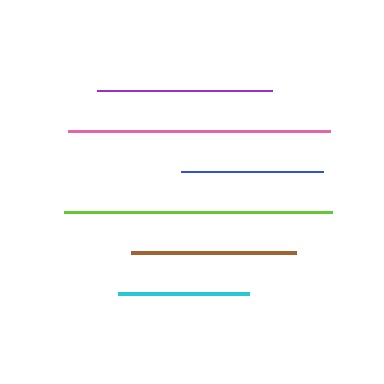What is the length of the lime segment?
The lime segment is approximately 268 pixels long.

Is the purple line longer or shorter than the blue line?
The purple line is longer than the blue line.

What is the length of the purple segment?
The purple segment is approximately 175 pixels long.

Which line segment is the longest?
The lime line is the longest at approximately 268 pixels.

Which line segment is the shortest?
The cyan line is the shortest at approximately 131 pixels.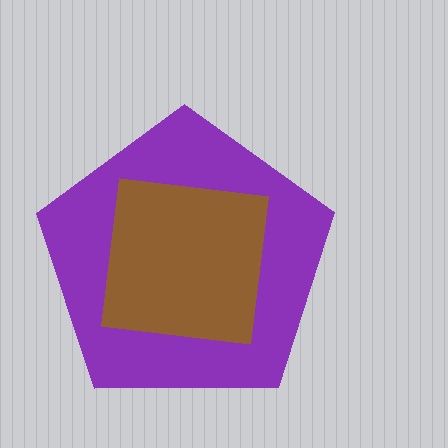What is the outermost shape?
The purple pentagon.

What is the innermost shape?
The brown square.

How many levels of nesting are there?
2.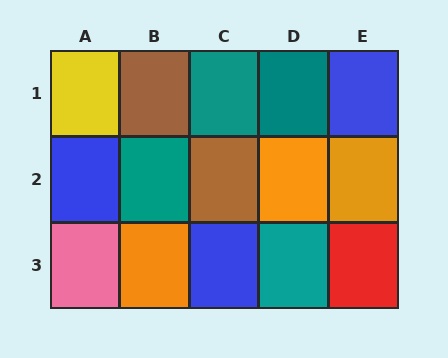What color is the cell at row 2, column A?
Blue.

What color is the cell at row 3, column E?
Red.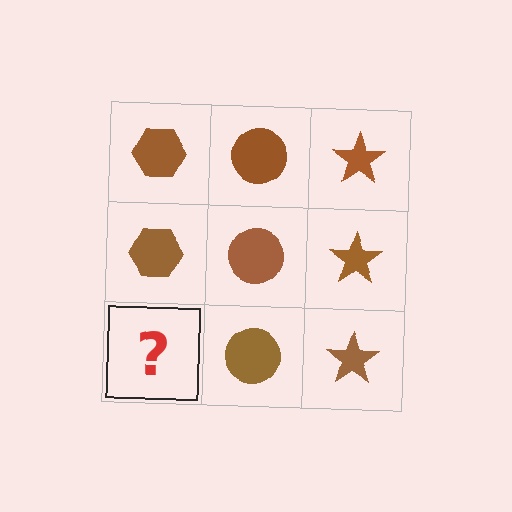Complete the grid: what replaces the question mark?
The question mark should be replaced with a brown hexagon.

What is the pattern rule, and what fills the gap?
The rule is that each column has a consistent shape. The gap should be filled with a brown hexagon.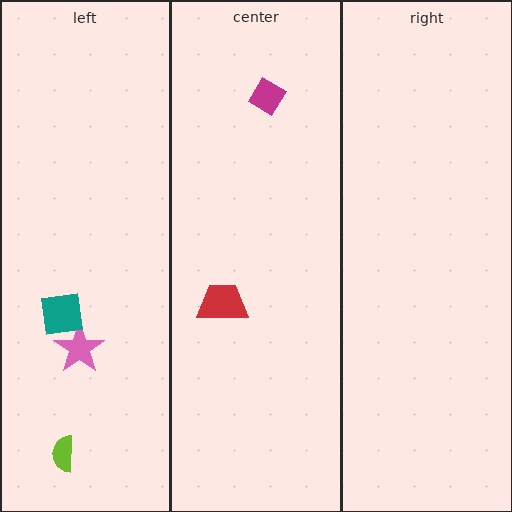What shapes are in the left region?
The pink star, the teal square, the lime semicircle.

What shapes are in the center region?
The red trapezoid, the magenta diamond.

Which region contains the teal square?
The left region.